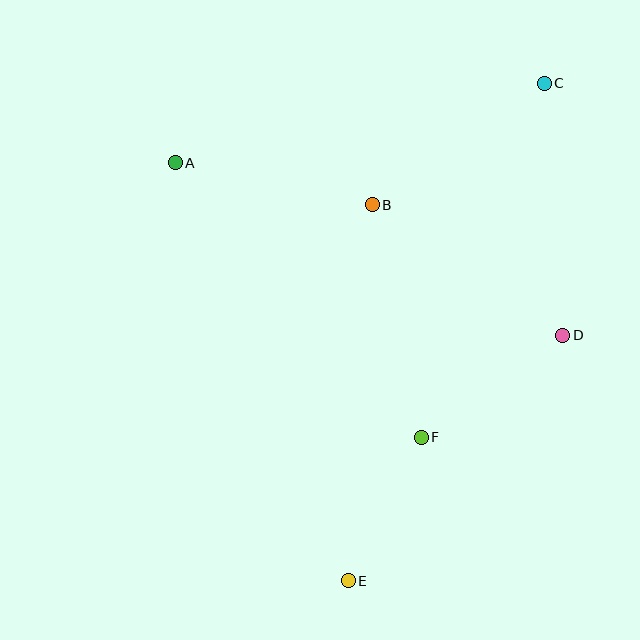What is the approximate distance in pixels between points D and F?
The distance between D and F is approximately 175 pixels.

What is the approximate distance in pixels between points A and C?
The distance between A and C is approximately 377 pixels.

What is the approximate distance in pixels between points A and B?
The distance between A and B is approximately 201 pixels.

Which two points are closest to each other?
Points E and F are closest to each other.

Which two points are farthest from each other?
Points C and E are farthest from each other.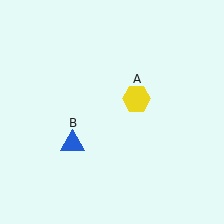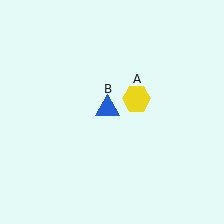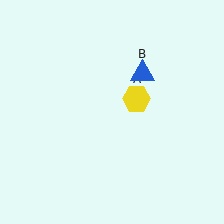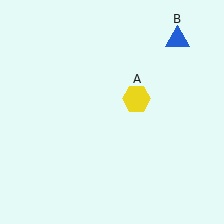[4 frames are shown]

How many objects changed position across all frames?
1 object changed position: blue triangle (object B).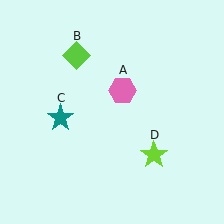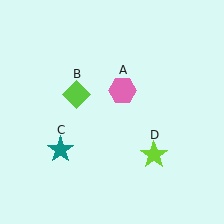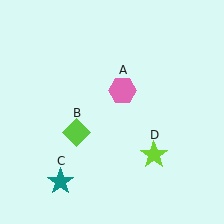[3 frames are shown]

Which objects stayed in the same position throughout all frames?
Pink hexagon (object A) and lime star (object D) remained stationary.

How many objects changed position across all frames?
2 objects changed position: lime diamond (object B), teal star (object C).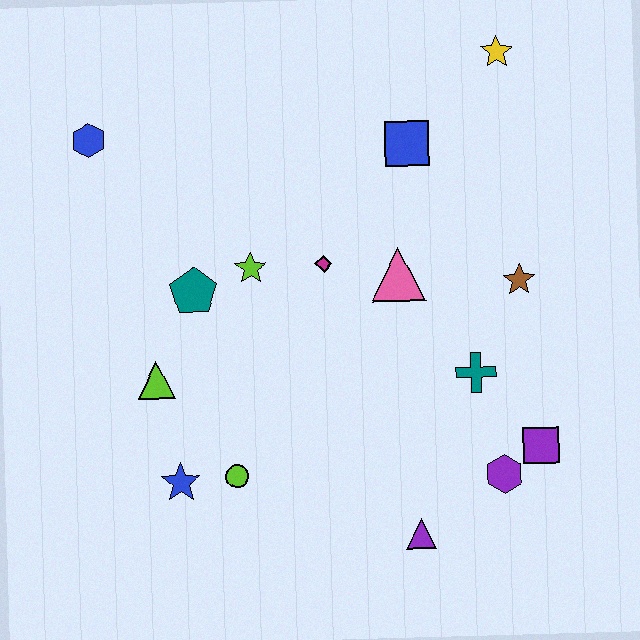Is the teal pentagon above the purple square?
Yes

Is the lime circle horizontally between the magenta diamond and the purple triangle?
No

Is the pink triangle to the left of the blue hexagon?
No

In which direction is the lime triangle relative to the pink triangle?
The lime triangle is to the left of the pink triangle.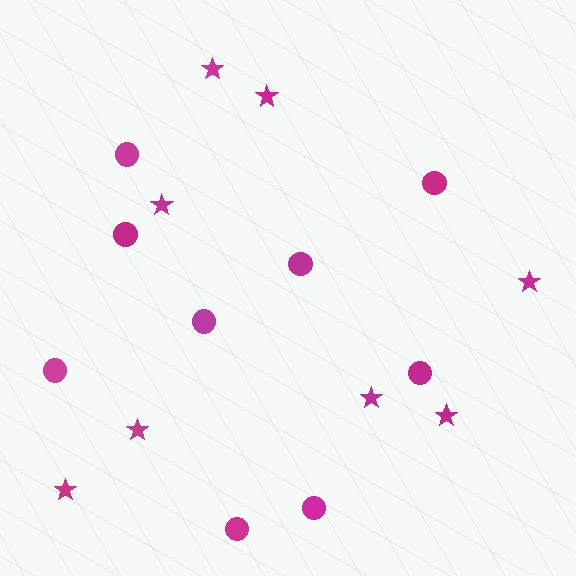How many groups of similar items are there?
There are 2 groups: one group of stars (8) and one group of circles (9).